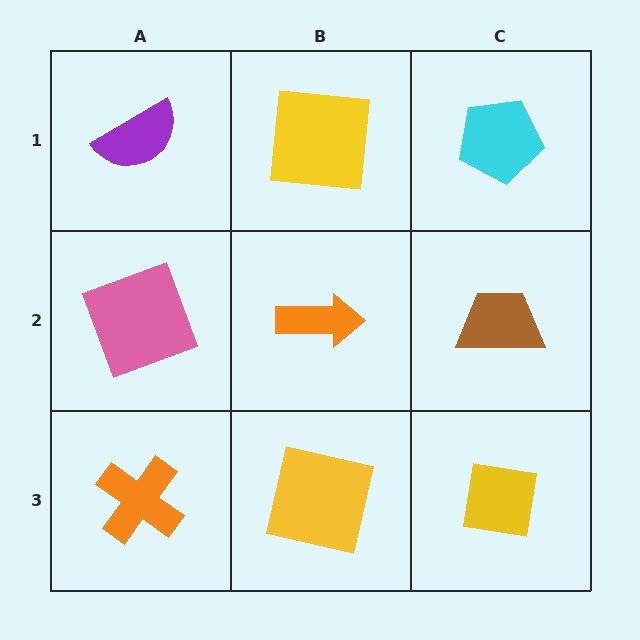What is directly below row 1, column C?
A brown trapezoid.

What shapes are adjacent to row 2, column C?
A cyan pentagon (row 1, column C), a yellow square (row 3, column C), an orange arrow (row 2, column B).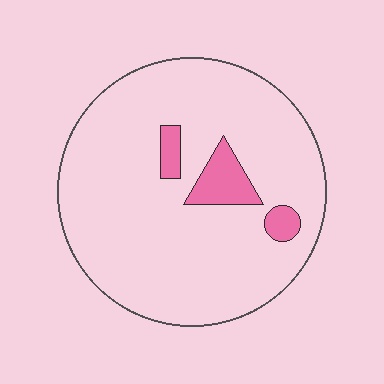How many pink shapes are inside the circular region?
3.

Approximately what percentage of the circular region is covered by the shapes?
Approximately 10%.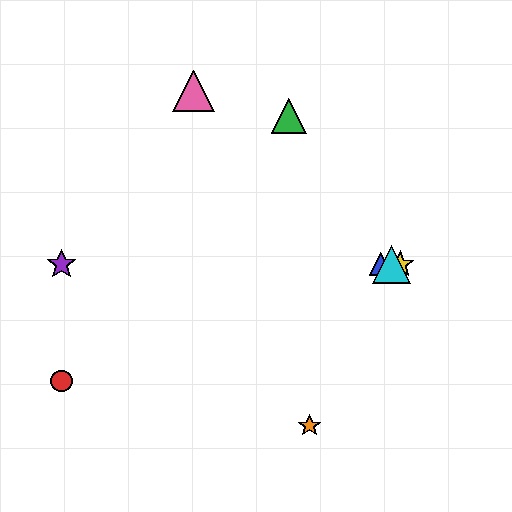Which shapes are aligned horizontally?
The blue triangle, the yellow star, the purple star, the cyan triangle are aligned horizontally.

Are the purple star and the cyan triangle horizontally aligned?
Yes, both are at y≈264.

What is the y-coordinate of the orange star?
The orange star is at y≈426.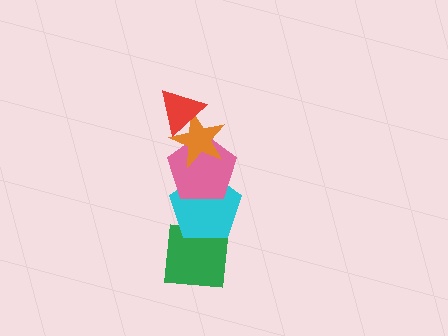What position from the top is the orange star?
The orange star is 2nd from the top.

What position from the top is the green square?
The green square is 5th from the top.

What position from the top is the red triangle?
The red triangle is 1st from the top.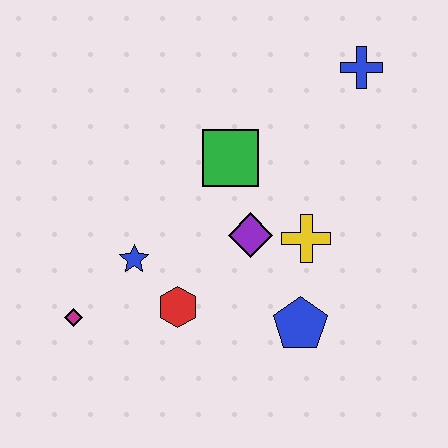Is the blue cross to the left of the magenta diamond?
No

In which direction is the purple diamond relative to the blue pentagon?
The purple diamond is above the blue pentagon.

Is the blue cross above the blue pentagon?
Yes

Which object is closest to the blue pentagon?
The yellow cross is closest to the blue pentagon.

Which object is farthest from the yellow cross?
The magenta diamond is farthest from the yellow cross.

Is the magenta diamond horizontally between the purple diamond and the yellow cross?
No